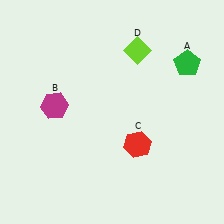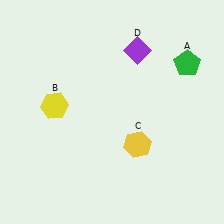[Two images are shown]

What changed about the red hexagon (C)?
In Image 1, C is red. In Image 2, it changed to yellow.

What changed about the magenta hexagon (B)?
In Image 1, B is magenta. In Image 2, it changed to yellow.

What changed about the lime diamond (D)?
In Image 1, D is lime. In Image 2, it changed to purple.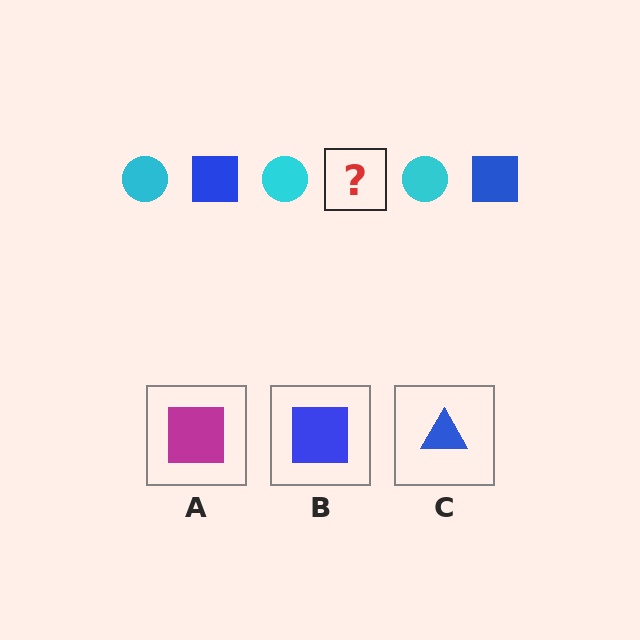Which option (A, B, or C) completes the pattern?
B.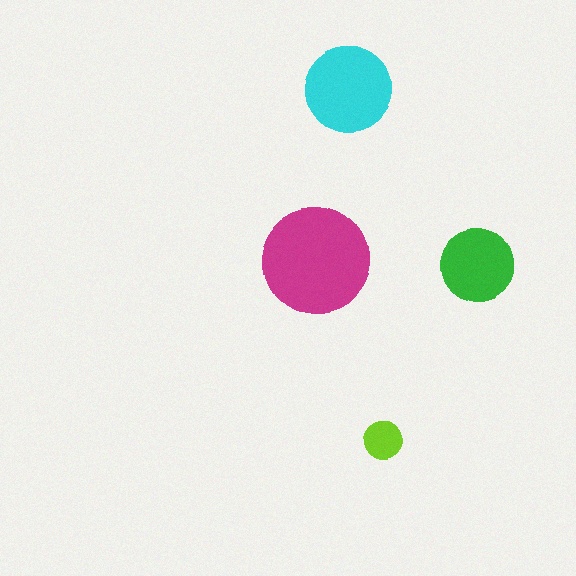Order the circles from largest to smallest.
the magenta one, the cyan one, the green one, the lime one.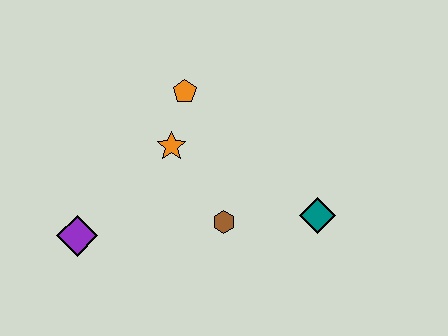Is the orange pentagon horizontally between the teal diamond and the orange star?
Yes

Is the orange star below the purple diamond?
No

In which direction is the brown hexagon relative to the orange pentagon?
The brown hexagon is below the orange pentagon.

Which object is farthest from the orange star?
The teal diamond is farthest from the orange star.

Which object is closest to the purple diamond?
The orange star is closest to the purple diamond.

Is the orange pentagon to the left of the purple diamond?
No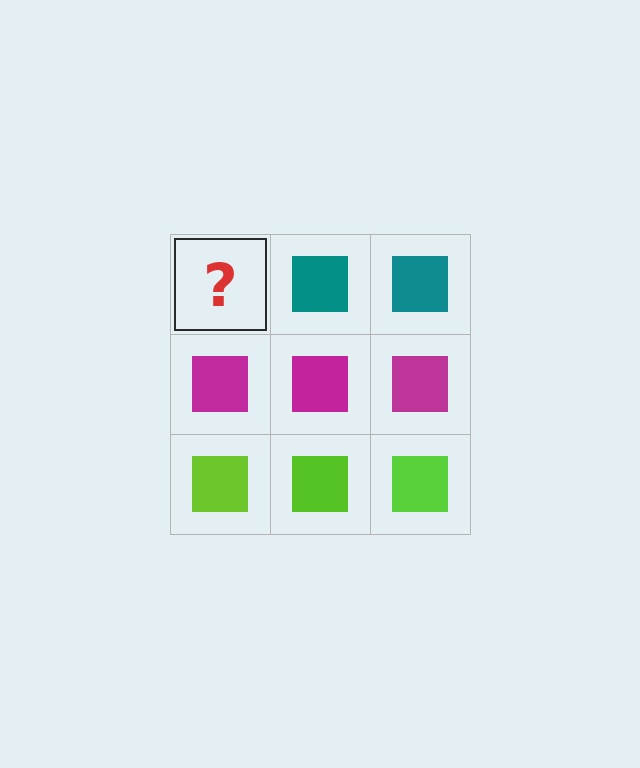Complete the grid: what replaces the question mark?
The question mark should be replaced with a teal square.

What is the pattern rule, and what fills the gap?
The rule is that each row has a consistent color. The gap should be filled with a teal square.